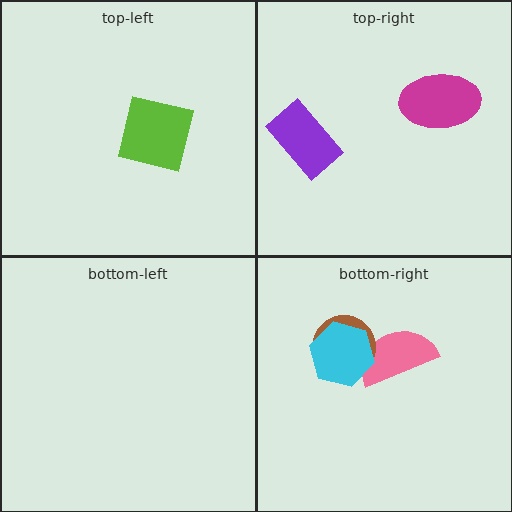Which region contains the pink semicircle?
The bottom-right region.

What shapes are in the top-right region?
The magenta ellipse, the purple rectangle.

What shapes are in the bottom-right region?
The pink semicircle, the brown circle, the cyan hexagon.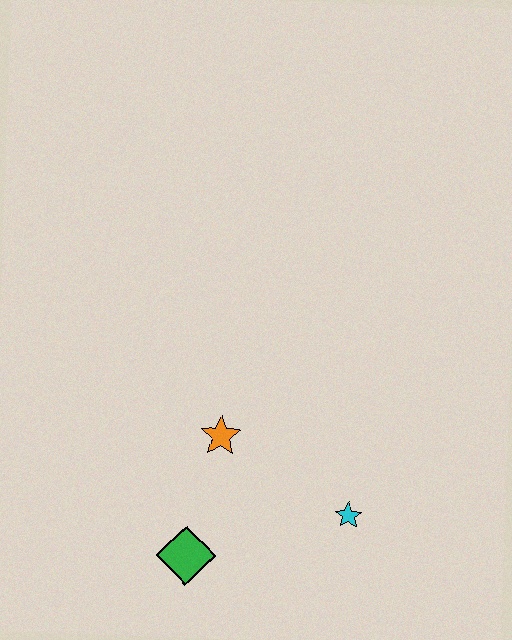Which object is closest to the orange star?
The green diamond is closest to the orange star.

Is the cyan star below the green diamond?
No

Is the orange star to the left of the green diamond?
No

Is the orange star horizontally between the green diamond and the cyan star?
Yes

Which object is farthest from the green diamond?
The cyan star is farthest from the green diamond.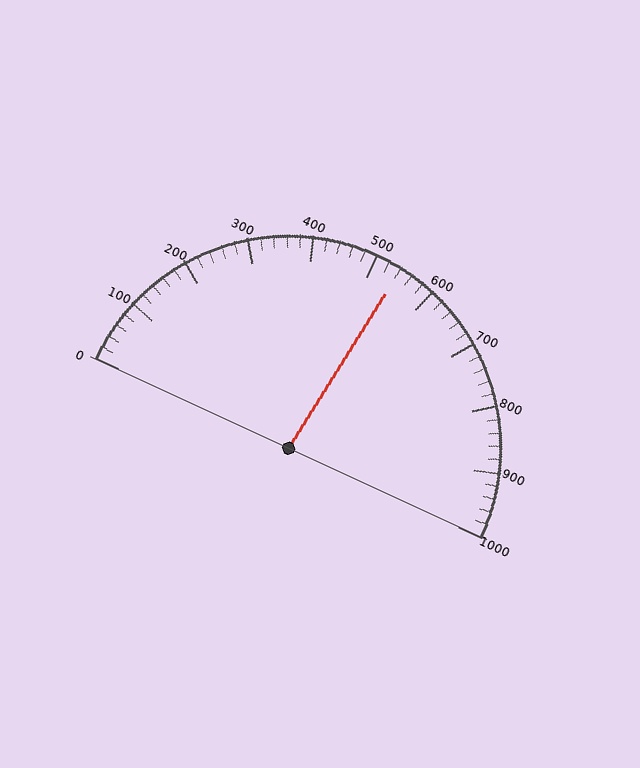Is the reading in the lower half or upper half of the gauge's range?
The reading is in the upper half of the range (0 to 1000).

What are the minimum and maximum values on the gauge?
The gauge ranges from 0 to 1000.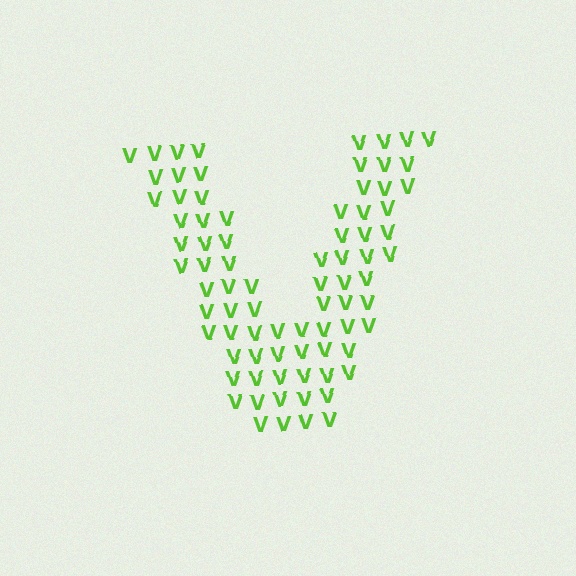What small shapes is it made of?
It is made of small letter V's.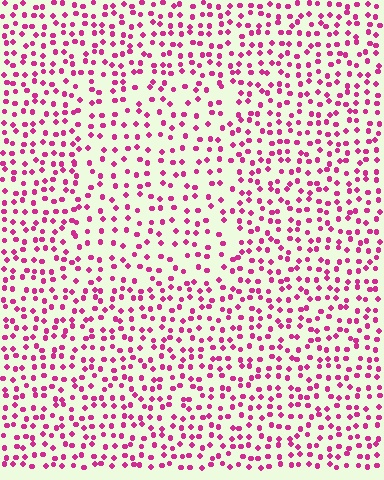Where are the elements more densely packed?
The elements are more densely packed outside the rectangle boundary.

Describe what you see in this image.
The image contains small magenta elements arranged at two different densities. A rectangle-shaped region is visible where the elements are less densely packed than the surrounding area.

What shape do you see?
I see a rectangle.